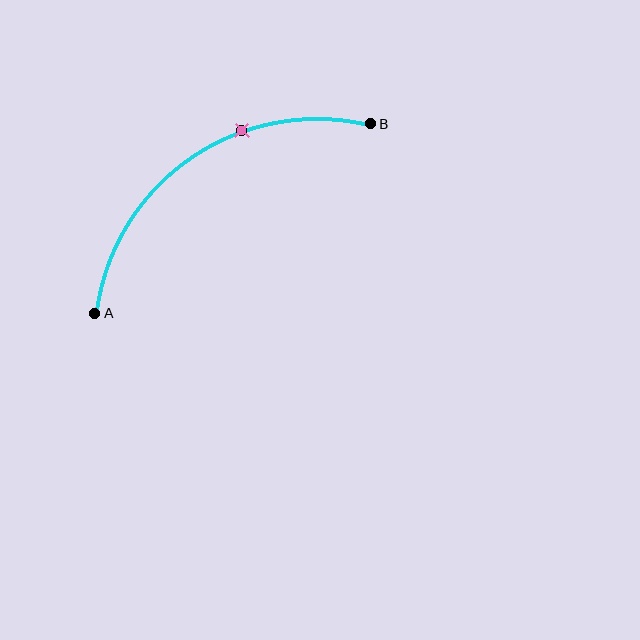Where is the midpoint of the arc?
The arc midpoint is the point on the curve farthest from the straight line joining A and B. It sits above and to the left of that line.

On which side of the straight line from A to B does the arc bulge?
The arc bulges above and to the left of the straight line connecting A and B.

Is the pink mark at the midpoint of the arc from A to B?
No. The pink mark lies on the arc but is closer to endpoint B. The arc midpoint would be at the point on the curve equidistant along the arc from both A and B.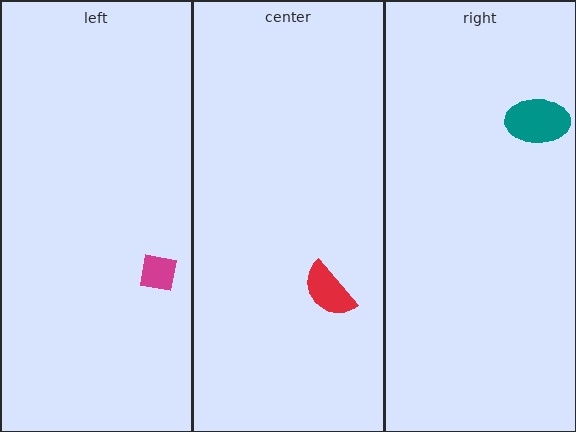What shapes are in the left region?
The magenta square.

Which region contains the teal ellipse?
The right region.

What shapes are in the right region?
The teal ellipse.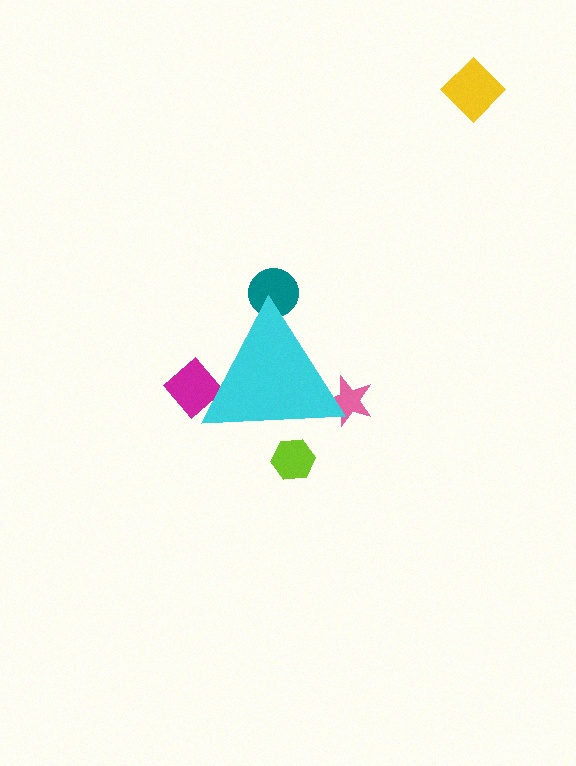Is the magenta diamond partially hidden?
Yes, the magenta diamond is partially hidden behind the cyan triangle.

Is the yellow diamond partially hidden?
No, the yellow diamond is fully visible.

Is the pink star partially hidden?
Yes, the pink star is partially hidden behind the cyan triangle.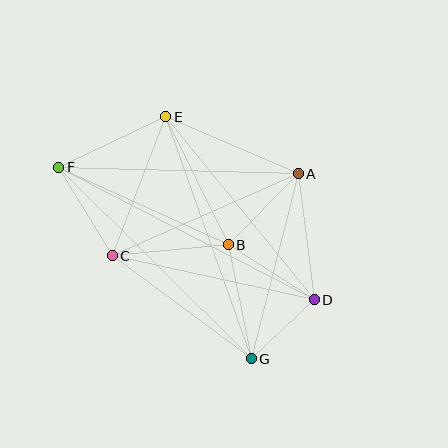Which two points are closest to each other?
Points D and G are closest to each other.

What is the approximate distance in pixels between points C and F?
The distance between C and F is approximately 104 pixels.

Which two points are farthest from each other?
Points D and F are farthest from each other.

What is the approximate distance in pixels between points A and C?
The distance between A and C is approximately 203 pixels.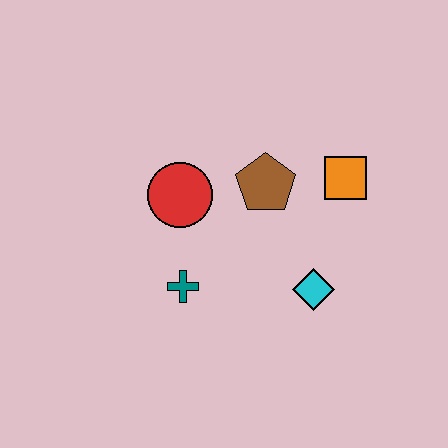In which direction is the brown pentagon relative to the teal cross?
The brown pentagon is above the teal cross.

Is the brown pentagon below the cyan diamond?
No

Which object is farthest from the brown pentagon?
The teal cross is farthest from the brown pentagon.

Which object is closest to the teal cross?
The red circle is closest to the teal cross.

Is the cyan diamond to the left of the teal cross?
No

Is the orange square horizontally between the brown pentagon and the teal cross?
No